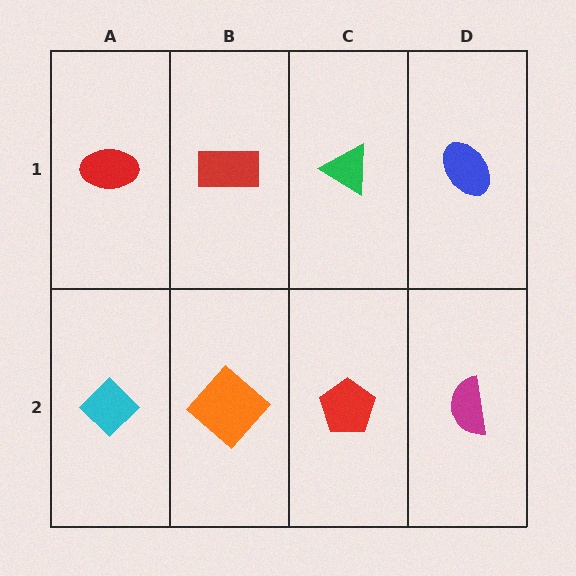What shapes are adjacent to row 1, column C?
A red pentagon (row 2, column C), a red rectangle (row 1, column B), a blue ellipse (row 1, column D).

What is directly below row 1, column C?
A red pentagon.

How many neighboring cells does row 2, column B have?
3.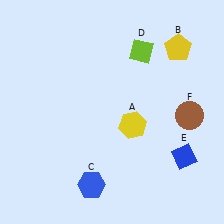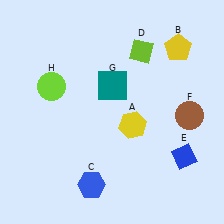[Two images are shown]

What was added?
A teal square (G), a lime circle (H) were added in Image 2.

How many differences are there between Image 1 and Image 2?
There are 2 differences between the two images.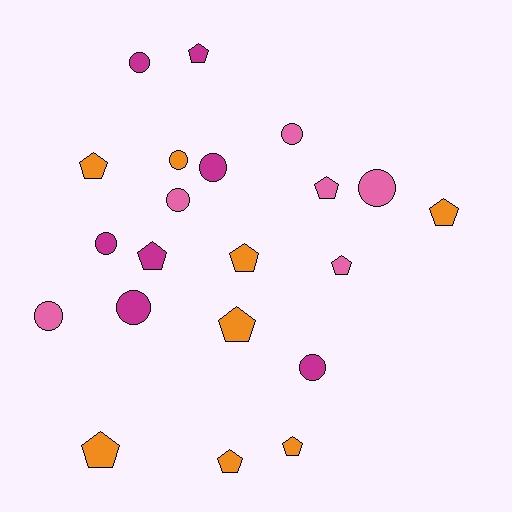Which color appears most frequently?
Orange, with 8 objects.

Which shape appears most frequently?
Pentagon, with 11 objects.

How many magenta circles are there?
There are 5 magenta circles.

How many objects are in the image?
There are 21 objects.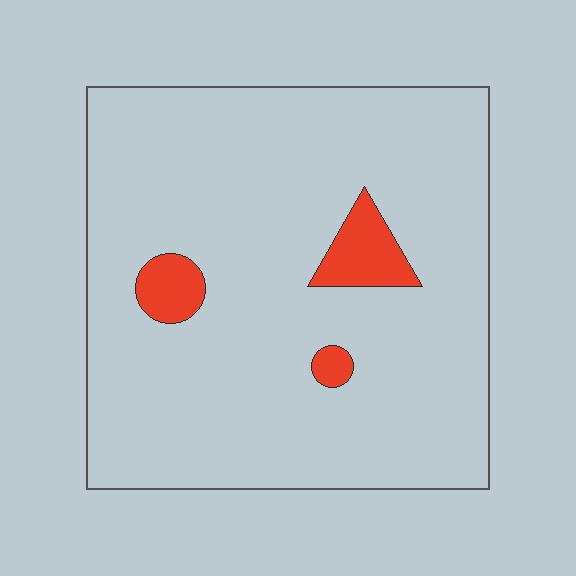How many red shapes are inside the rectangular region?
3.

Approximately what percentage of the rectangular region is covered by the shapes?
Approximately 5%.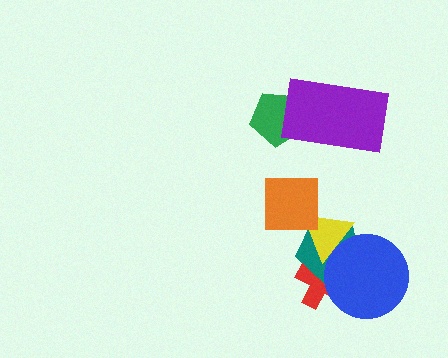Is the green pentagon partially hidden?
Yes, it is partially covered by another shape.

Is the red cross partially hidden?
Yes, it is partially covered by another shape.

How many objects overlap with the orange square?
1 object overlaps with the orange square.